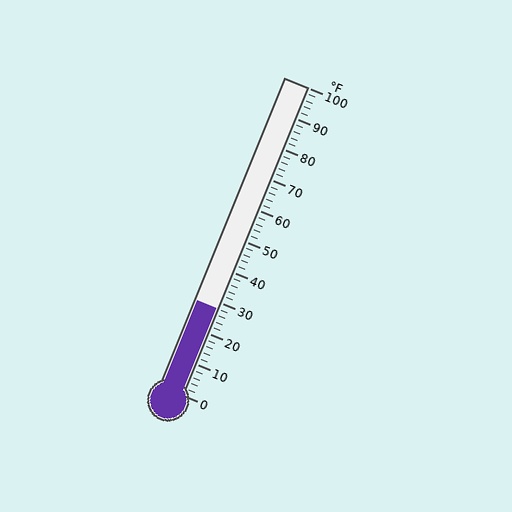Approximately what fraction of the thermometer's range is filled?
The thermometer is filled to approximately 30% of its range.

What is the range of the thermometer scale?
The thermometer scale ranges from 0°F to 100°F.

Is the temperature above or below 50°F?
The temperature is below 50°F.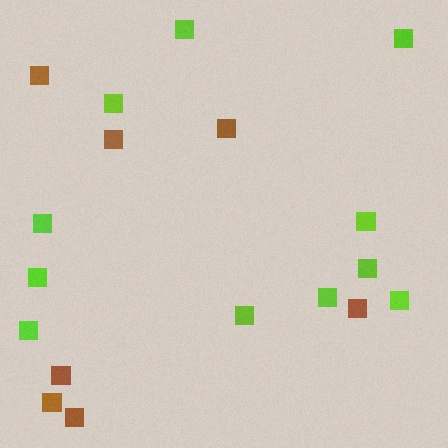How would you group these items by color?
There are 2 groups: one group of lime squares (11) and one group of brown squares (7).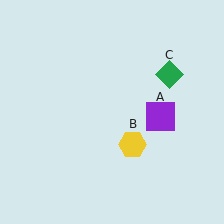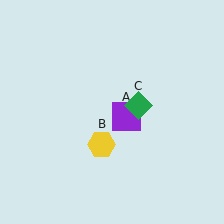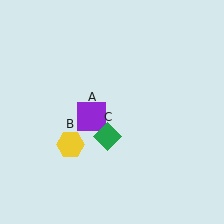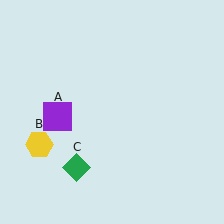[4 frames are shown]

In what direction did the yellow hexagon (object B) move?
The yellow hexagon (object B) moved left.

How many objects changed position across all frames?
3 objects changed position: purple square (object A), yellow hexagon (object B), green diamond (object C).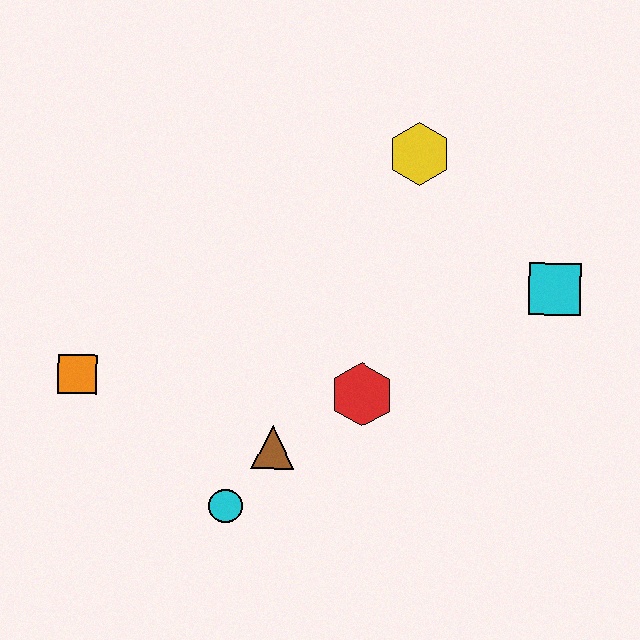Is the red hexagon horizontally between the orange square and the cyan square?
Yes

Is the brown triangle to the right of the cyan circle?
Yes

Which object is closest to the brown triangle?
The cyan circle is closest to the brown triangle.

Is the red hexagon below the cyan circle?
No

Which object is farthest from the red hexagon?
The orange square is farthest from the red hexagon.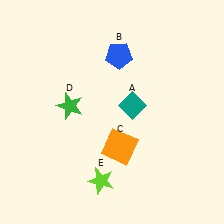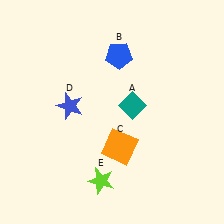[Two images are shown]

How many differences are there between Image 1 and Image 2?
There is 1 difference between the two images.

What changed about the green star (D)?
In Image 1, D is green. In Image 2, it changed to blue.